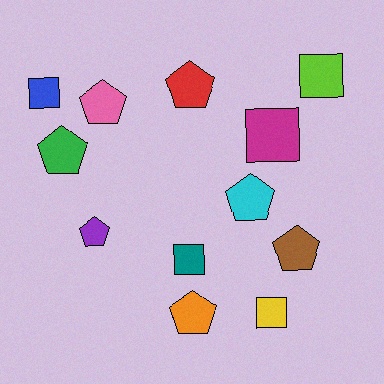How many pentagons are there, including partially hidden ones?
There are 7 pentagons.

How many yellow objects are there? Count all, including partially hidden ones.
There is 1 yellow object.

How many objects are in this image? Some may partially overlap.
There are 12 objects.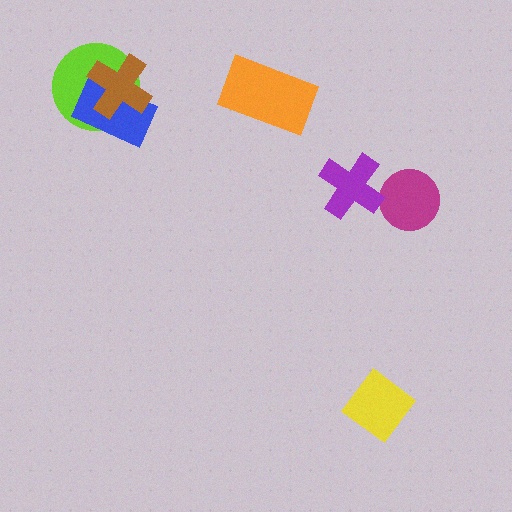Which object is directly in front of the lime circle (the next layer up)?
The blue rectangle is directly in front of the lime circle.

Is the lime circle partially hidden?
Yes, it is partially covered by another shape.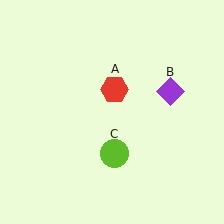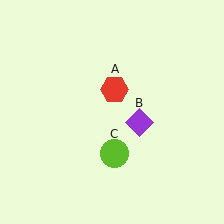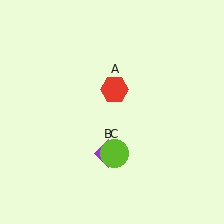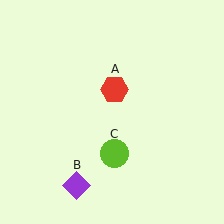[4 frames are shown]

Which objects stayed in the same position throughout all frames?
Red hexagon (object A) and lime circle (object C) remained stationary.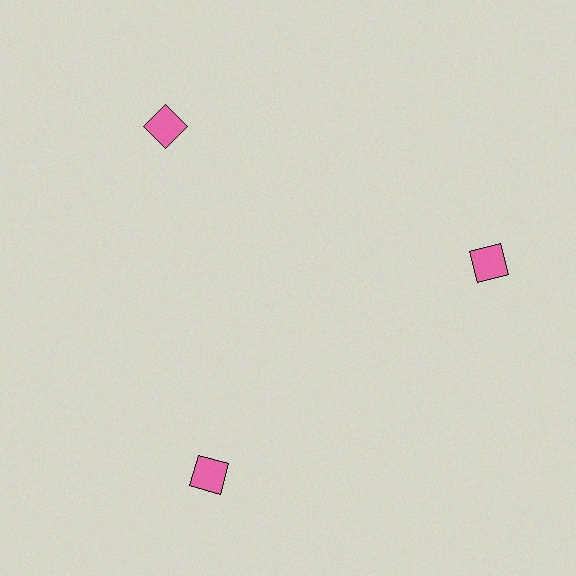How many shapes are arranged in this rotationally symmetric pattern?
There are 3 shapes, arranged in 3 groups of 1.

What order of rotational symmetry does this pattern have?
This pattern has 3-fold rotational symmetry.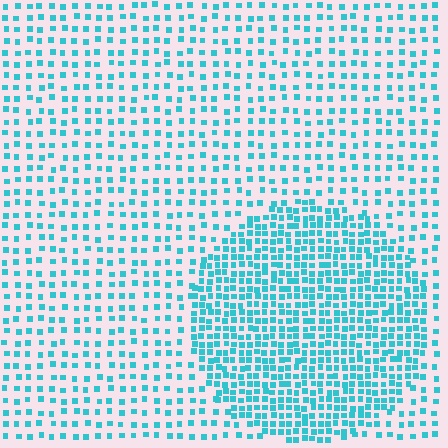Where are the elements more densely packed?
The elements are more densely packed inside the circle boundary.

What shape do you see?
I see a circle.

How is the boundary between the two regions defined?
The boundary is defined by a change in element density (approximately 2.2x ratio). All elements are the same color, size, and shape.